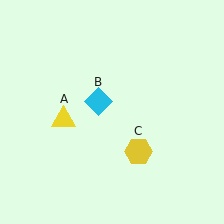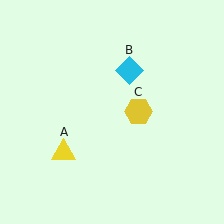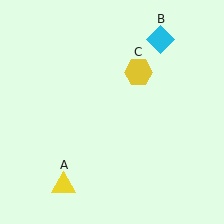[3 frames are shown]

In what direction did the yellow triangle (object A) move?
The yellow triangle (object A) moved down.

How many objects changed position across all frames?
3 objects changed position: yellow triangle (object A), cyan diamond (object B), yellow hexagon (object C).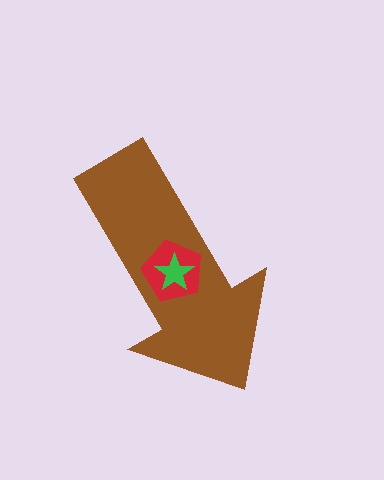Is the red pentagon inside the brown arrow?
Yes.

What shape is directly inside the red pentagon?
The green star.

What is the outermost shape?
The brown arrow.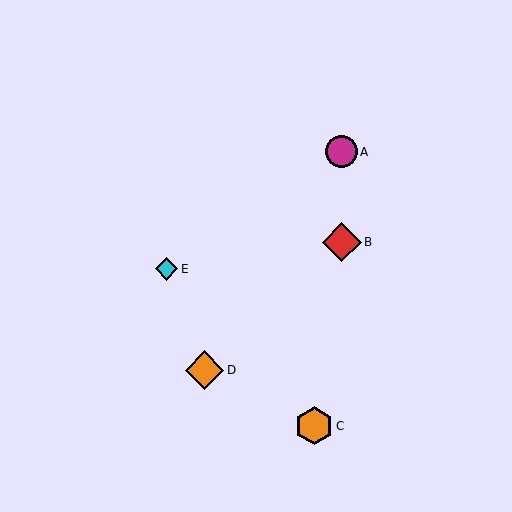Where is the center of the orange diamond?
The center of the orange diamond is at (204, 370).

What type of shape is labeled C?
Shape C is an orange hexagon.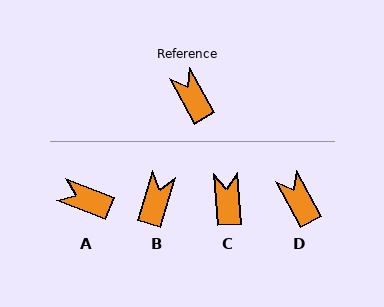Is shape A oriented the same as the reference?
No, it is off by about 40 degrees.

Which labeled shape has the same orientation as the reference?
D.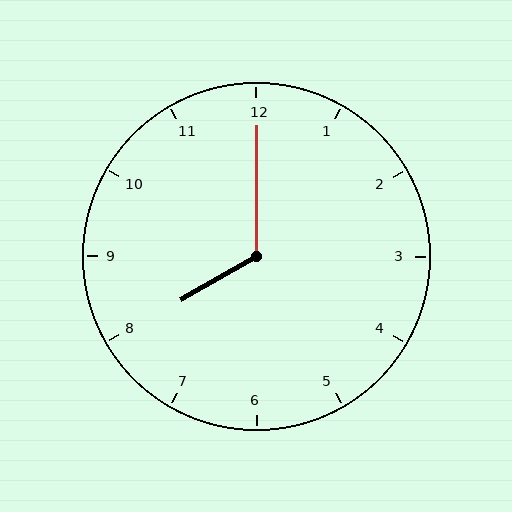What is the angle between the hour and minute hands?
Approximately 120 degrees.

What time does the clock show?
8:00.